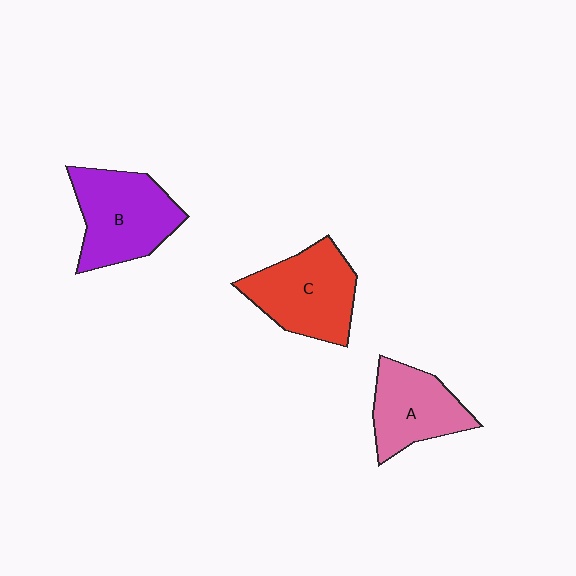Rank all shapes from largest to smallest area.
From largest to smallest: B (purple), C (red), A (pink).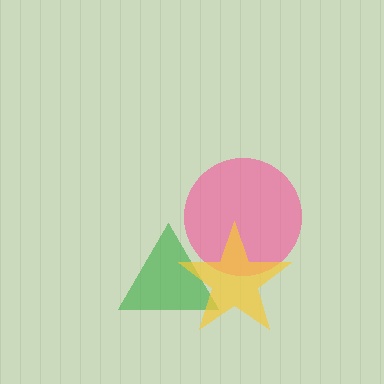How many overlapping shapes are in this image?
There are 3 overlapping shapes in the image.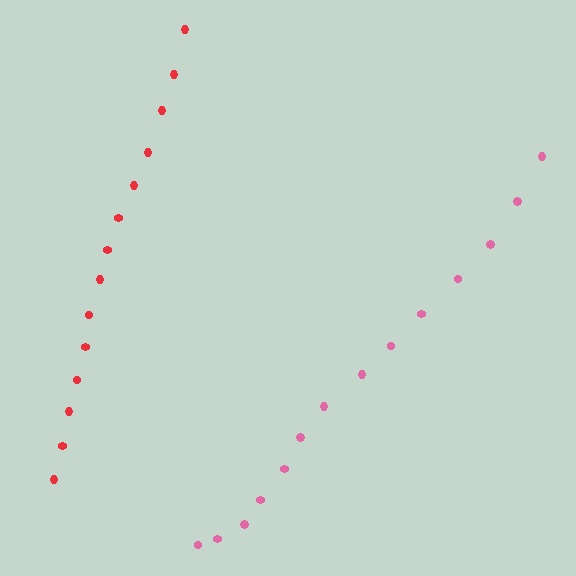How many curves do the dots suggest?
There are 2 distinct paths.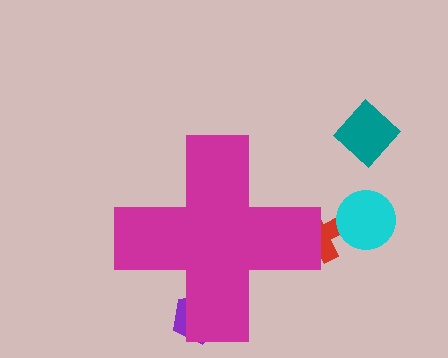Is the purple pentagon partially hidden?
Yes, the purple pentagon is partially hidden behind the magenta cross.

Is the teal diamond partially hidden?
No, the teal diamond is fully visible.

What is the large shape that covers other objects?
A magenta cross.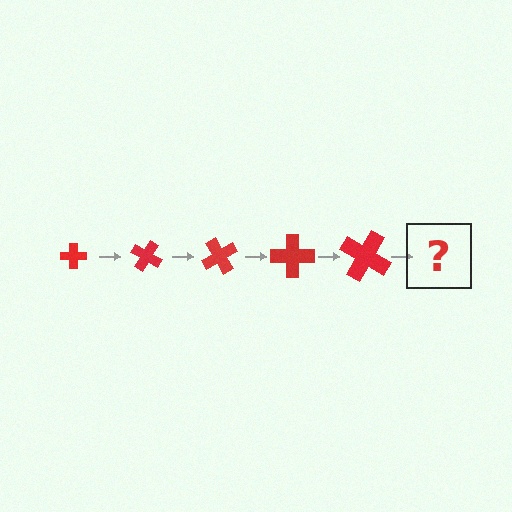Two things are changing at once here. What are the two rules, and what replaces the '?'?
The two rules are that the cross grows larger each step and it rotates 30 degrees each step. The '?' should be a cross, larger than the previous one and rotated 150 degrees from the start.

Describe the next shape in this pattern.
It should be a cross, larger than the previous one and rotated 150 degrees from the start.